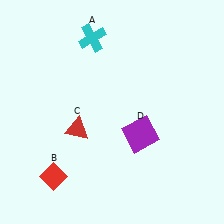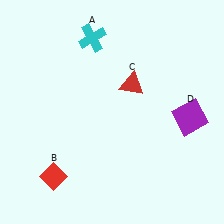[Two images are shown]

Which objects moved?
The objects that moved are: the red triangle (C), the purple square (D).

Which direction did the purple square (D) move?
The purple square (D) moved right.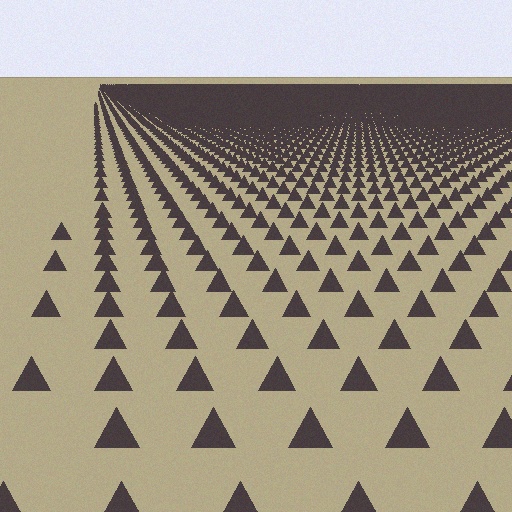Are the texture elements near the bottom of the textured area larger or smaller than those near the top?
Larger. Near the bottom, elements are closer to the viewer and appear at a bigger on-screen size.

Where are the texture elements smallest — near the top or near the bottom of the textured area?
Near the top.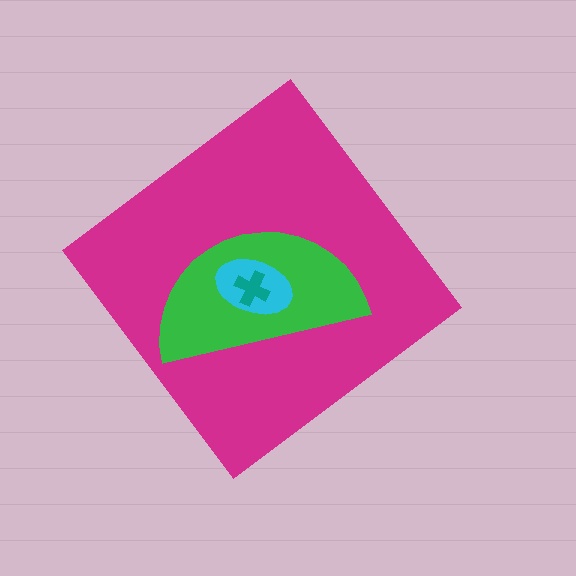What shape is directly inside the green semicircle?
The cyan ellipse.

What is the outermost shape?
The magenta diamond.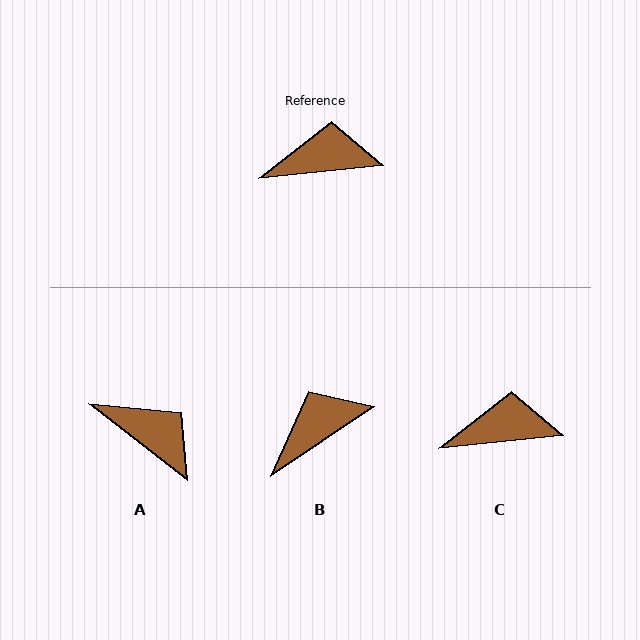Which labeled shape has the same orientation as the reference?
C.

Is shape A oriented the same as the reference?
No, it is off by about 44 degrees.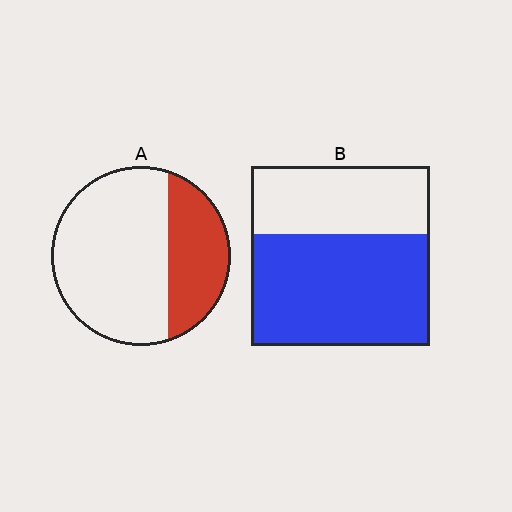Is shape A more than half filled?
No.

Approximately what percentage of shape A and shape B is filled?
A is approximately 30% and B is approximately 60%.